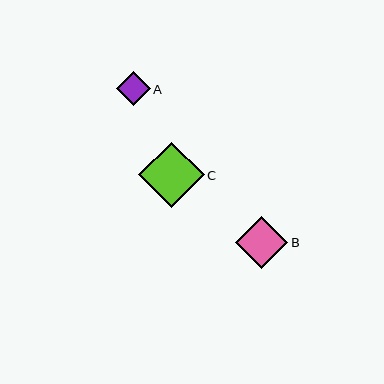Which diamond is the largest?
Diamond C is the largest with a size of approximately 66 pixels.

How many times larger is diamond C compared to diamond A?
Diamond C is approximately 2.0 times the size of diamond A.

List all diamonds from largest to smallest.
From largest to smallest: C, B, A.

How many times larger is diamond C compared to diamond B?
Diamond C is approximately 1.3 times the size of diamond B.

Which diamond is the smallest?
Diamond A is the smallest with a size of approximately 34 pixels.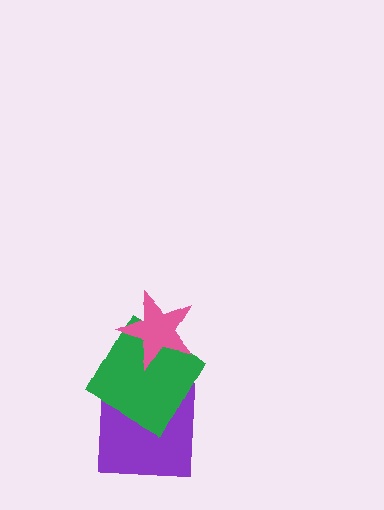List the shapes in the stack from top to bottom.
From top to bottom: the pink star, the green square, the purple square.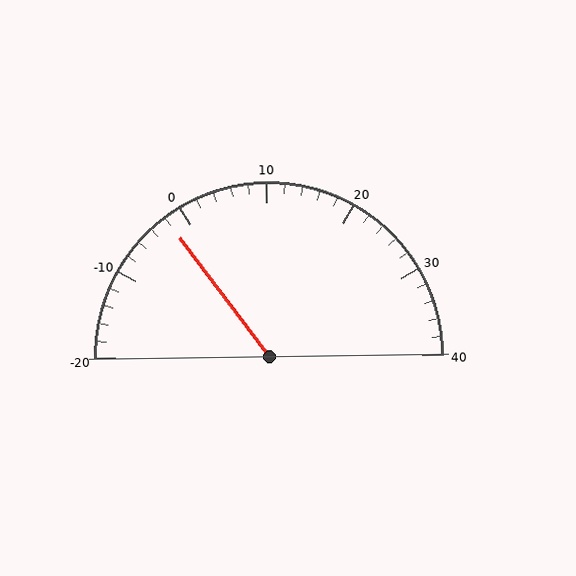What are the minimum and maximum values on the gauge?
The gauge ranges from -20 to 40.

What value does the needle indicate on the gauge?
The needle indicates approximately -2.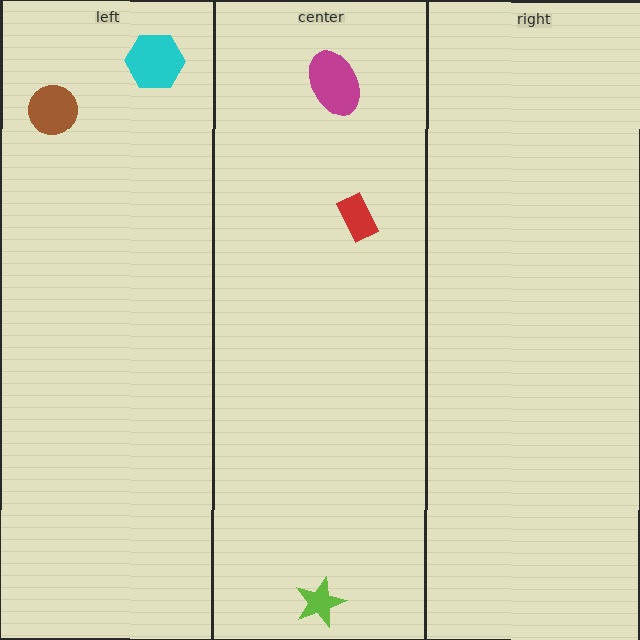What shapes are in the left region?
The cyan hexagon, the brown circle.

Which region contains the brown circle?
The left region.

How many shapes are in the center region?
3.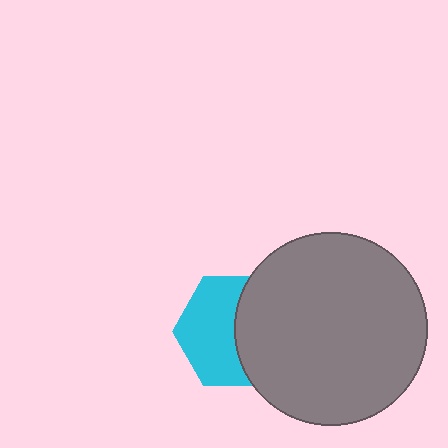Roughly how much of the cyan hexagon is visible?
About half of it is visible (roughly 55%).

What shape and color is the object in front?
The object in front is a gray circle.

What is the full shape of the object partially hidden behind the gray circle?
The partially hidden object is a cyan hexagon.